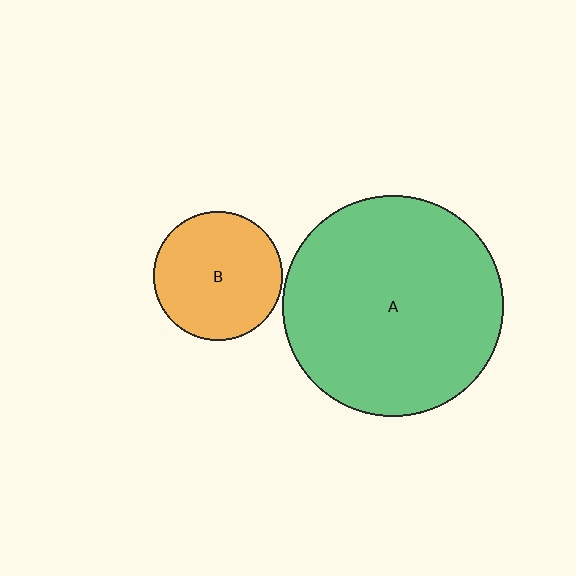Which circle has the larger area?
Circle A (green).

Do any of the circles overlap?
No, none of the circles overlap.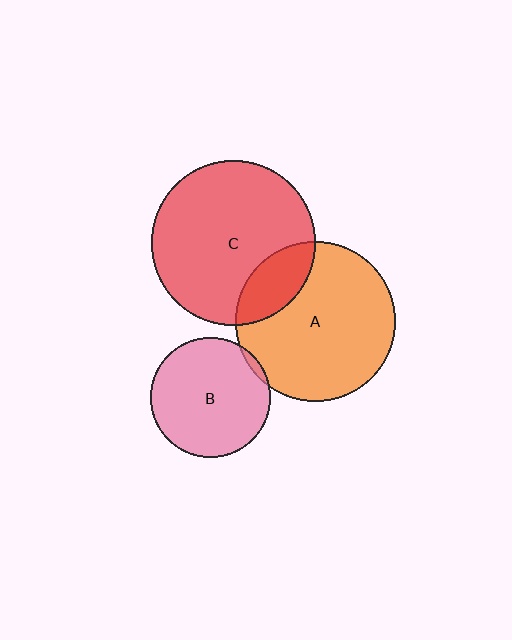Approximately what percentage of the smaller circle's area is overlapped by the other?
Approximately 5%.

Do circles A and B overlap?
Yes.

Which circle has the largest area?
Circle C (red).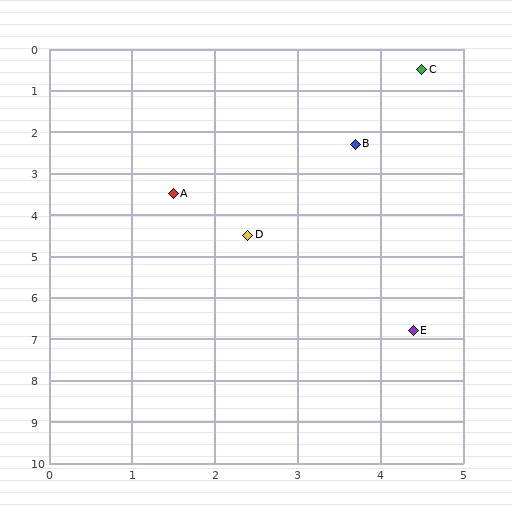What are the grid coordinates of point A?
Point A is at approximately (1.5, 3.5).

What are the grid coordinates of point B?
Point B is at approximately (3.7, 2.3).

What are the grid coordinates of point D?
Point D is at approximately (2.4, 4.5).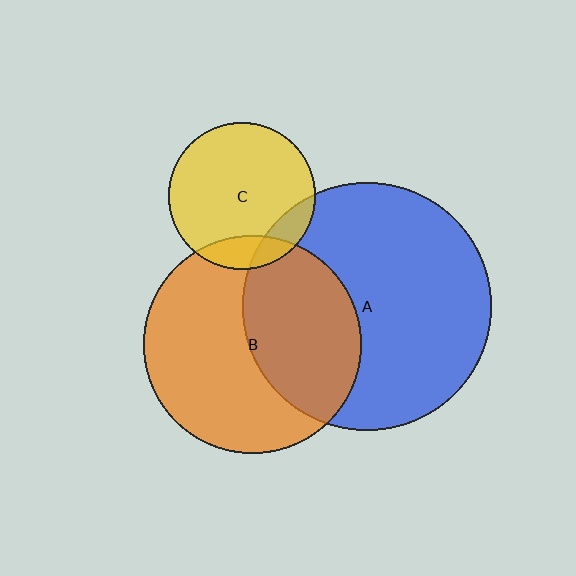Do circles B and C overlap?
Yes.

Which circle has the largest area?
Circle A (blue).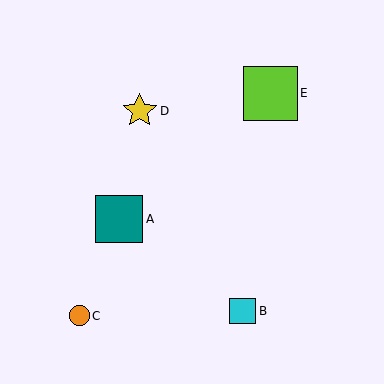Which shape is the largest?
The lime square (labeled E) is the largest.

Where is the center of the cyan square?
The center of the cyan square is at (243, 311).